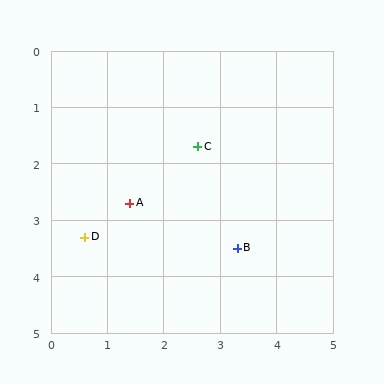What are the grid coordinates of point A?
Point A is at approximately (1.4, 2.7).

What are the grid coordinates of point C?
Point C is at approximately (2.6, 1.7).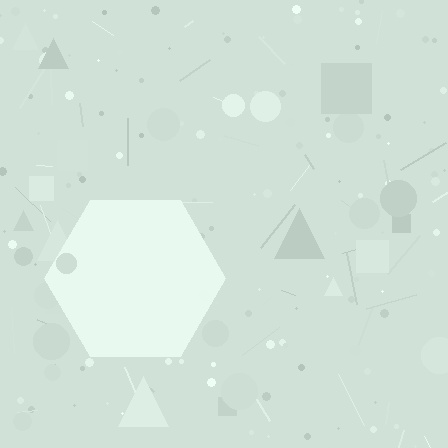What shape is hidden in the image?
A hexagon is hidden in the image.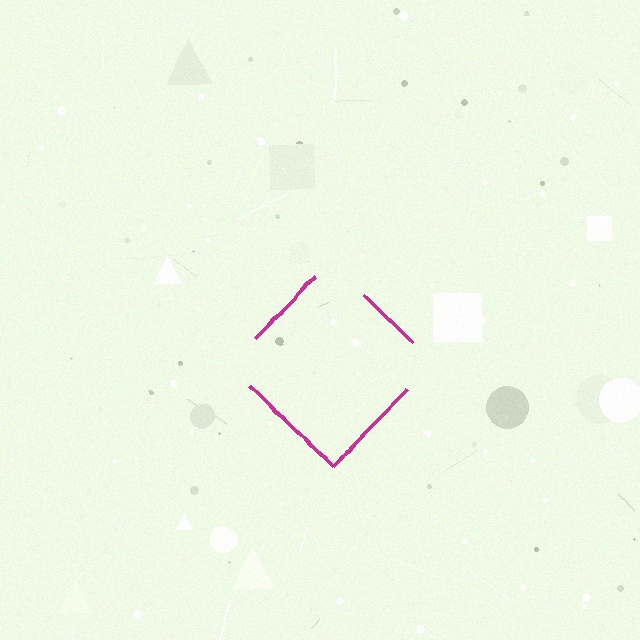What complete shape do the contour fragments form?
The contour fragments form a diamond.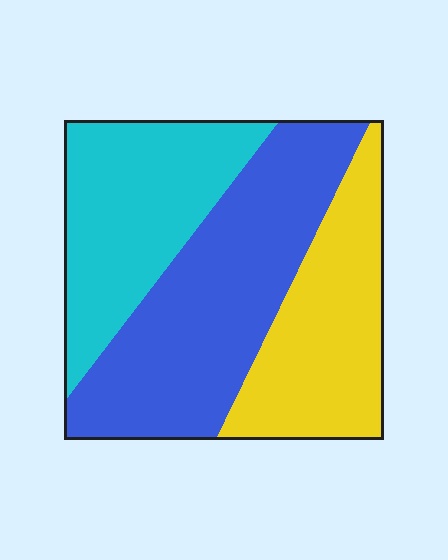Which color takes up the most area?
Blue, at roughly 40%.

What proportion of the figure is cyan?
Cyan takes up about one third (1/3) of the figure.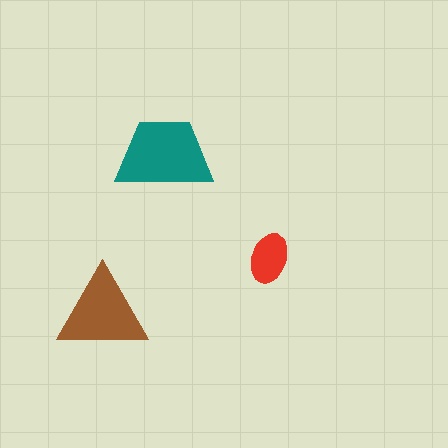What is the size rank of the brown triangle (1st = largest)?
2nd.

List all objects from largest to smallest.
The teal trapezoid, the brown triangle, the red ellipse.